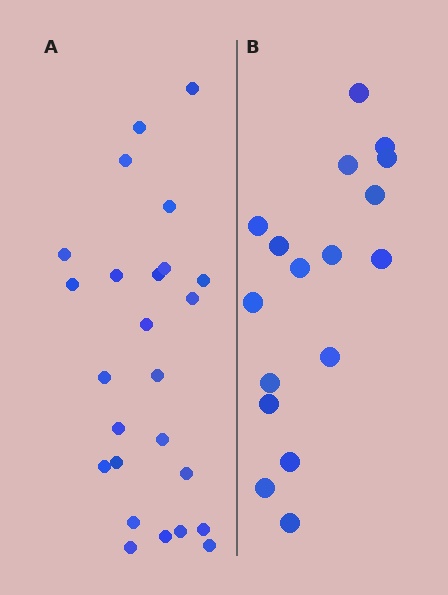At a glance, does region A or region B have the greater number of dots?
Region A (the left region) has more dots.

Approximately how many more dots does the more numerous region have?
Region A has roughly 8 or so more dots than region B.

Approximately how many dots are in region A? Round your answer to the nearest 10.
About 20 dots. (The exact count is 25, which rounds to 20.)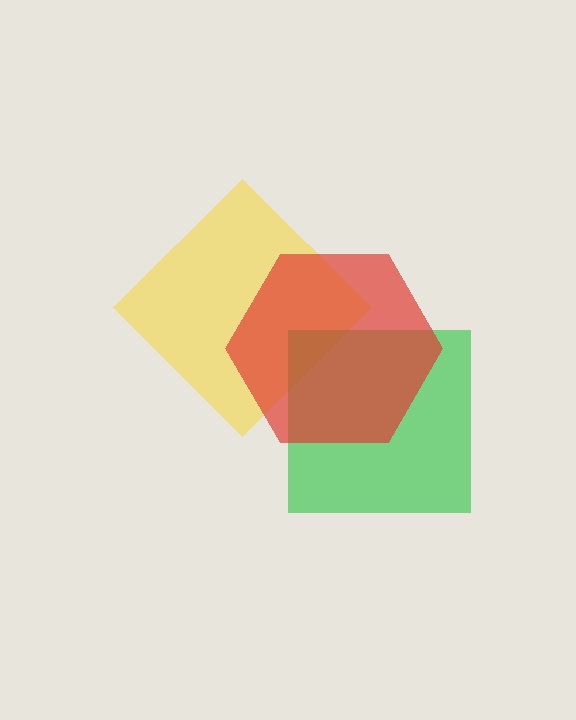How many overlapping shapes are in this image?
There are 3 overlapping shapes in the image.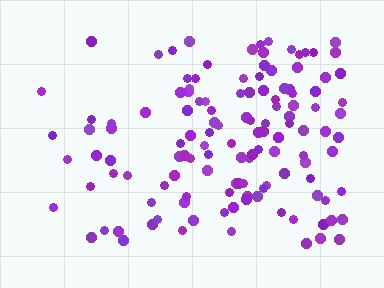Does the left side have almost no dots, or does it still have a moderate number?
Still a moderate number, just noticeably fewer than the right.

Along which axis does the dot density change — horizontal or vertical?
Horizontal.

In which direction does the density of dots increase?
From left to right, with the right side densest.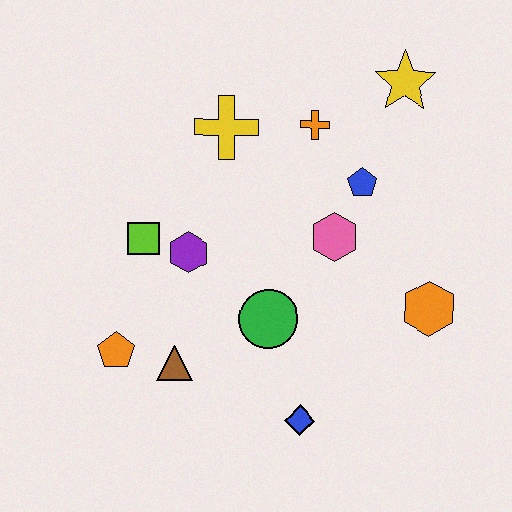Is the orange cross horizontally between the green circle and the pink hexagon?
Yes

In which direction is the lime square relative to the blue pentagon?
The lime square is to the left of the blue pentagon.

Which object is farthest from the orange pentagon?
The yellow star is farthest from the orange pentagon.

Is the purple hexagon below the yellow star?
Yes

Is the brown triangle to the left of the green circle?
Yes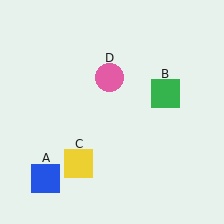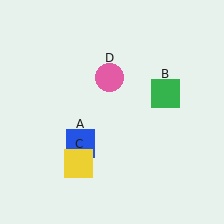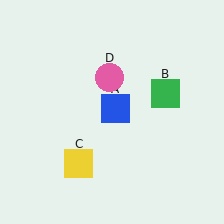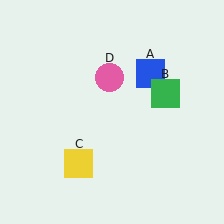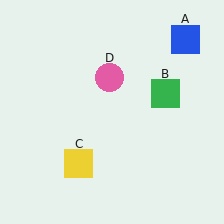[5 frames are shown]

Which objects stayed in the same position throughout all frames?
Green square (object B) and yellow square (object C) and pink circle (object D) remained stationary.